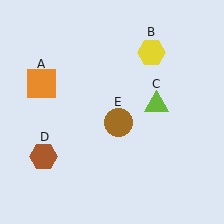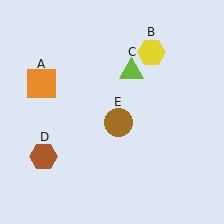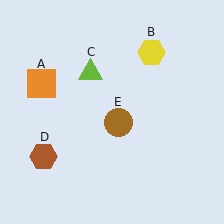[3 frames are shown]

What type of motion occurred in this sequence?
The lime triangle (object C) rotated counterclockwise around the center of the scene.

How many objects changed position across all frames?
1 object changed position: lime triangle (object C).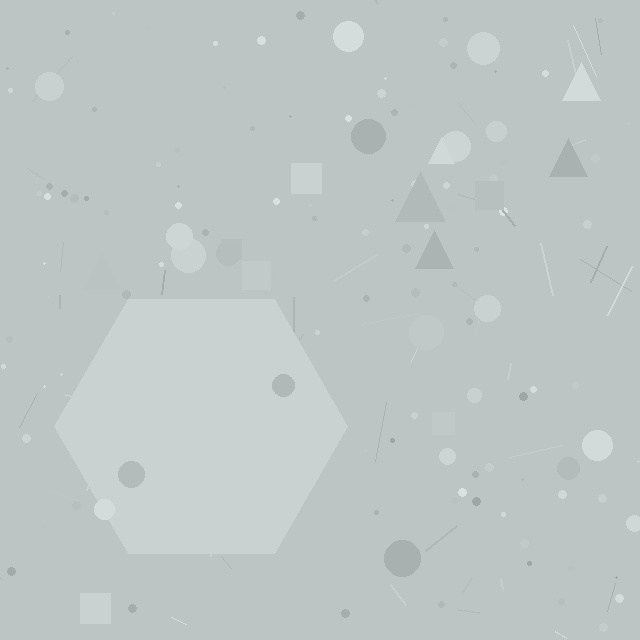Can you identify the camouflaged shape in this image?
The camouflaged shape is a hexagon.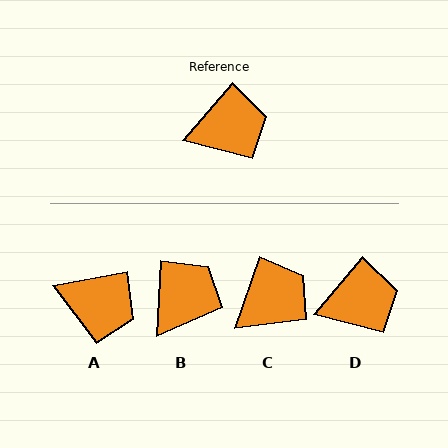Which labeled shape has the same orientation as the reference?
D.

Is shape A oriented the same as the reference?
No, it is off by about 38 degrees.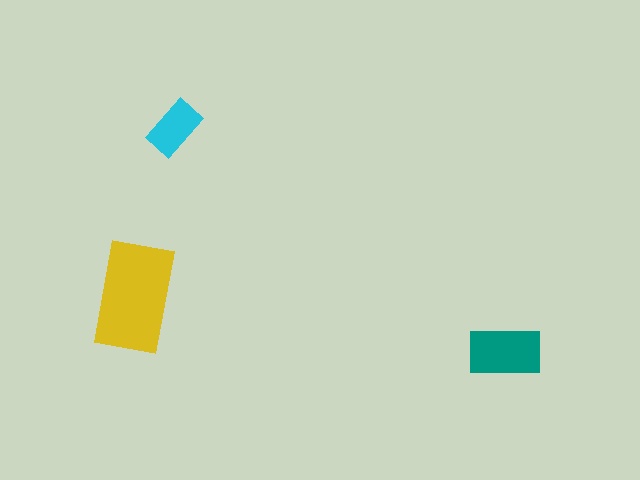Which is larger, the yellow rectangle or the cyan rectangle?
The yellow one.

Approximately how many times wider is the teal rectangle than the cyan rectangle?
About 1.5 times wider.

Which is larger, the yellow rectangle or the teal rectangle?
The yellow one.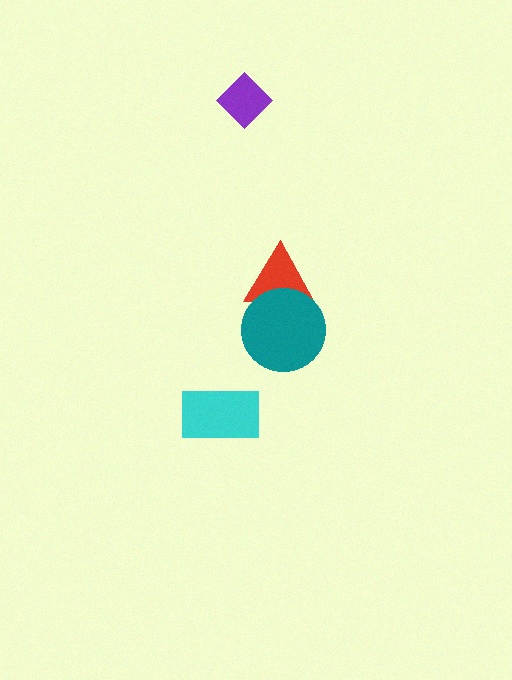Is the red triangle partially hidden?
Yes, it is partially covered by another shape.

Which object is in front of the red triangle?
The teal circle is in front of the red triangle.